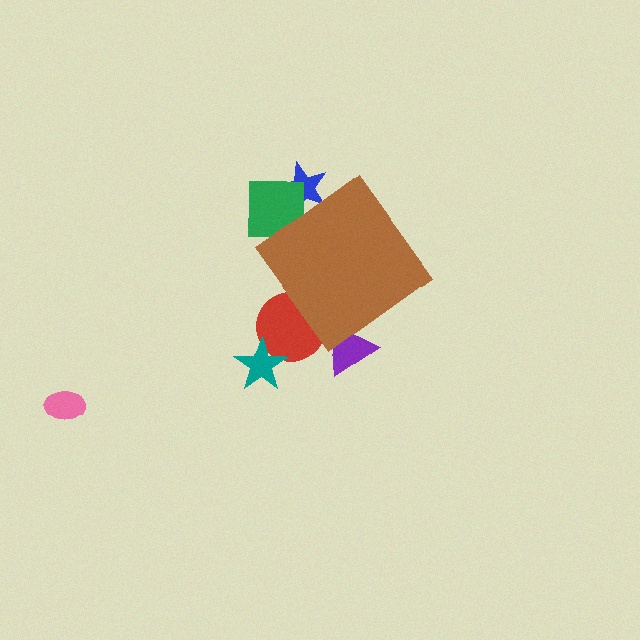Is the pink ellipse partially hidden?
No, the pink ellipse is fully visible.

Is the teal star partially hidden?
No, the teal star is fully visible.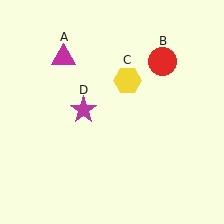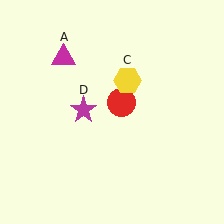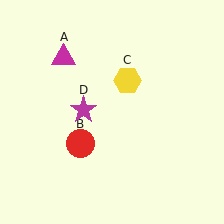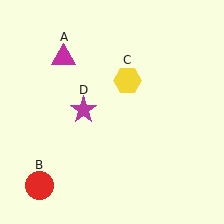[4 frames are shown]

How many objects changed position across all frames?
1 object changed position: red circle (object B).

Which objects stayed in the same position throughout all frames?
Magenta triangle (object A) and yellow hexagon (object C) and magenta star (object D) remained stationary.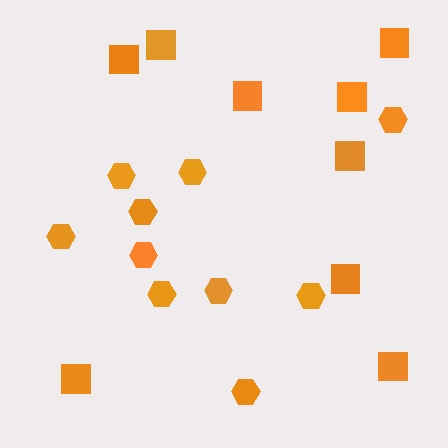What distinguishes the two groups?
There are 2 groups: one group of squares (9) and one group of hexagons (10).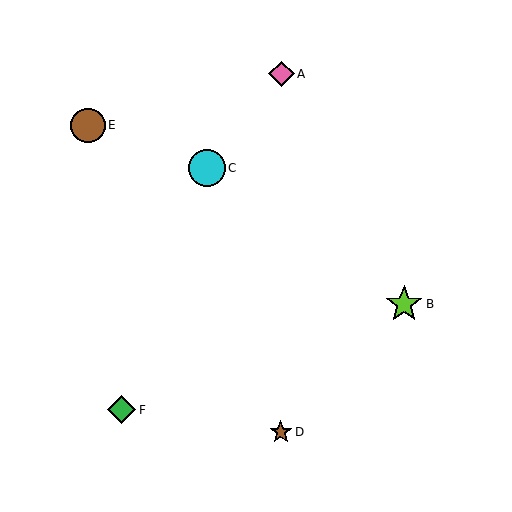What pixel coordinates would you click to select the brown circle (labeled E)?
Click at (88, 125) to select the brown circle E.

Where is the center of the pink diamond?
The center of the pink diamond is at (281, 74).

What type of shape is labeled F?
Shape F is a green diamond.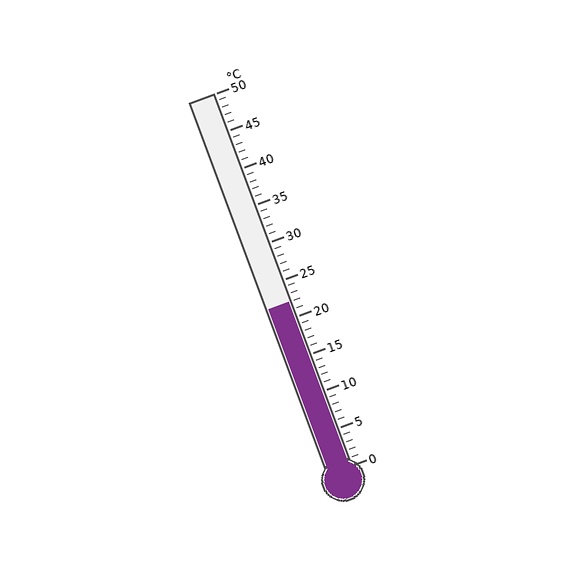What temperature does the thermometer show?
The thermometer shows approximately 22°C.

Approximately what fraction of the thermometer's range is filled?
The thermometer is filled to approximately 45% of its range.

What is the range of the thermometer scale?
The thermometer scale ranges from 0°C to 50°C.